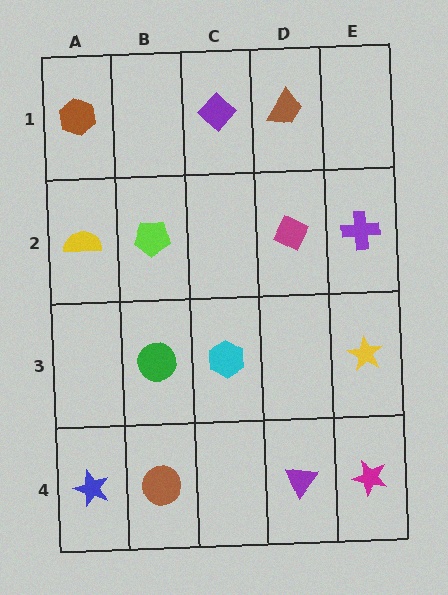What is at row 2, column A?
A yellow semicircle.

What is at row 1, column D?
A brown trapezoid.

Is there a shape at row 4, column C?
No, that cell is empty.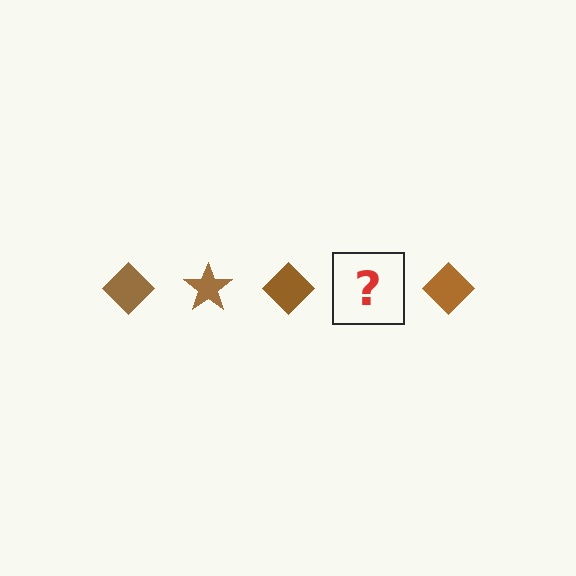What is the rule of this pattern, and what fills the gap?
The rule is that the pattern cycles through diamond, star shapes in brown. The gap should be filled with a brown star.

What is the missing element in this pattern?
The missing element is a brown star.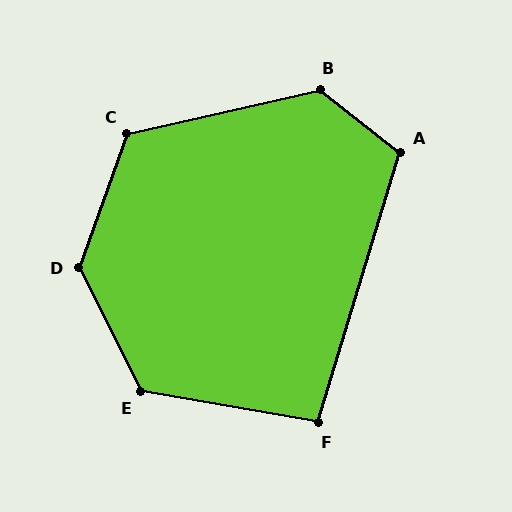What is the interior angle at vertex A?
Approximately 111 degrees (obtuse).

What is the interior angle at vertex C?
Approximately 123 degrees (obtuse).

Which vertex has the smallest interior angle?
F, at approximately 97 degrees.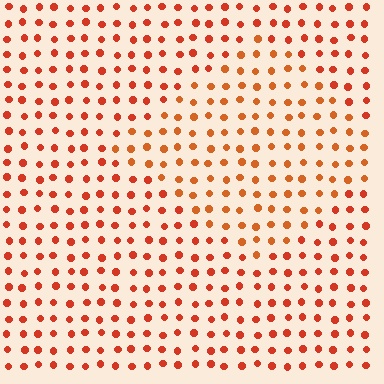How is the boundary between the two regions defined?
The boundary is defined purely by a slight shift in hue (about 15 degrees). Spacing, size, and orientation are identical on both sides.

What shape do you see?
I see a diamond.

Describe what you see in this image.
The image is filled with small red elements in a uniform arrangement. A diamond-shaped region is visible where the elements are tinted to a slightly different hue, forming a subtle color boundary.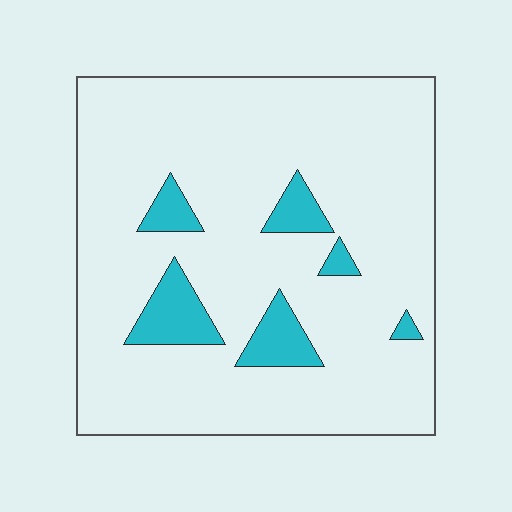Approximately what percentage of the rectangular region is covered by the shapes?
Approximately 10%.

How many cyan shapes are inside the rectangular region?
6.